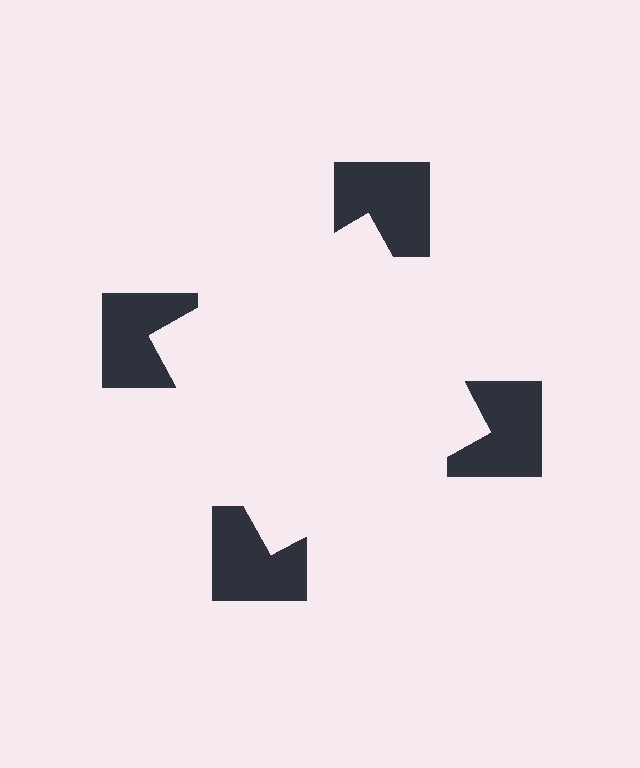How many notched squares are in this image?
There are 4 — one at each vertex of the illusory square.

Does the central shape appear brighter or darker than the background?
It typically appears slightly brighter than the background, even though no actual brightness change is drawn.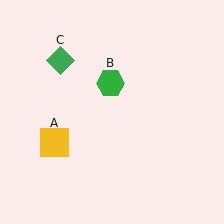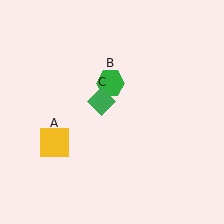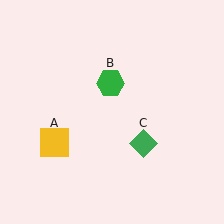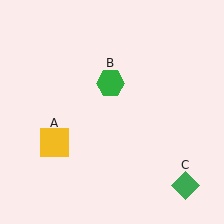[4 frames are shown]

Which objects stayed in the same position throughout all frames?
Yellow square (object A) and green hexagon (object B) remained stationary.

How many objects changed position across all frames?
1 object changed position: green diamond (object C).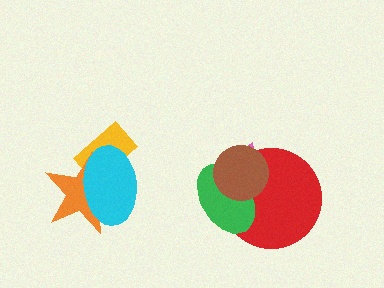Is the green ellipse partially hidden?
Yes, it is partially covered by another shape.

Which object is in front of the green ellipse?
The brown circle is in front of the green ellipse.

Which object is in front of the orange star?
The cyan ellipse is in front of the orange star.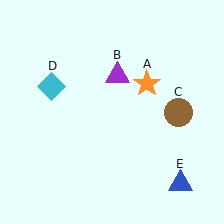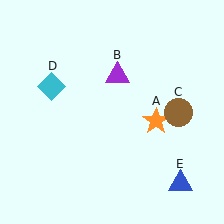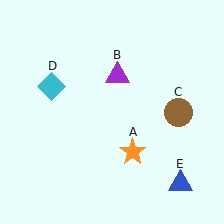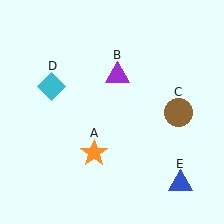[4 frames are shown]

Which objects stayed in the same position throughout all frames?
Purple triangle (object B) and brown circle (object C) and cyan diamond (object D) and blue triangle (object E) remained stationary.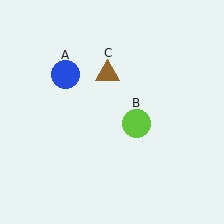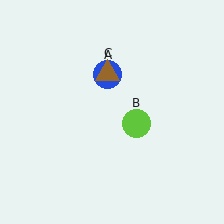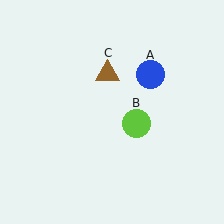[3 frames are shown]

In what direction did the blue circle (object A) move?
The blue circle (object A) moved right.